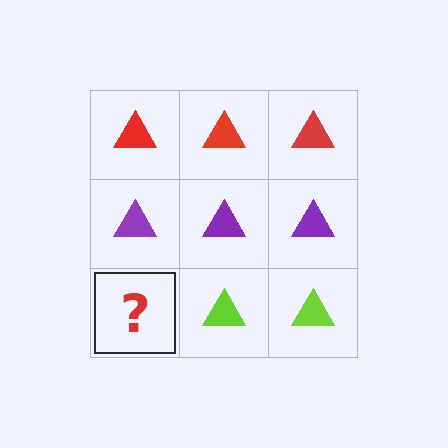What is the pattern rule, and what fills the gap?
The rule is that each row has a consistent color. The gap should be filled with a lime triangle.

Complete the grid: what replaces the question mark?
The question mark should be replaced with a lime triangle.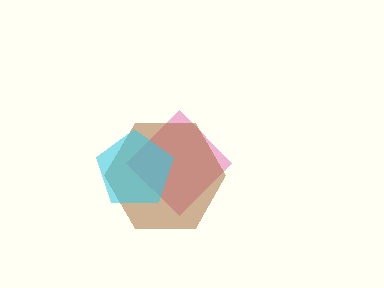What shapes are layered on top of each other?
The layered shapes are: a pink diamond, a brown hexagon, a cyan pentagon.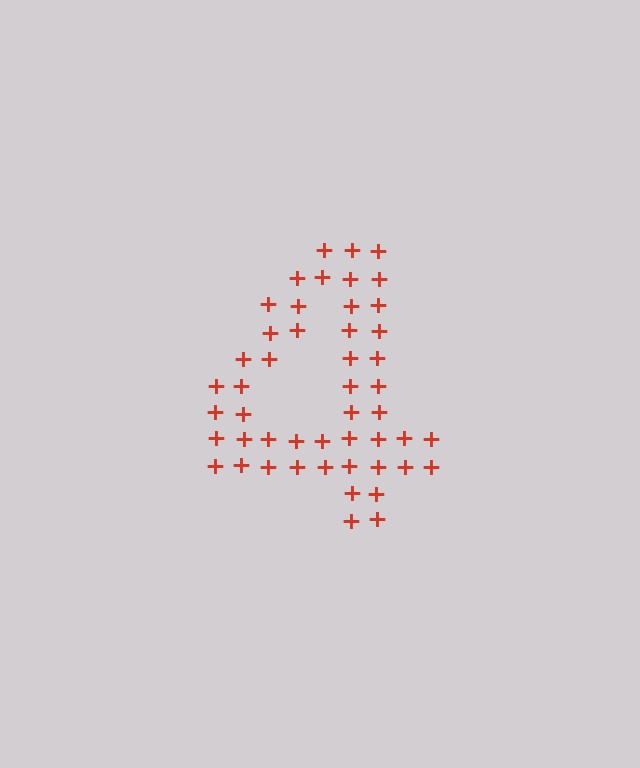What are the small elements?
The small elements are plus signs.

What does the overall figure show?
The overall figure shows the digit 4.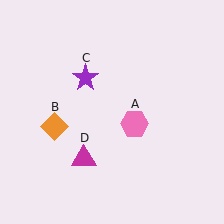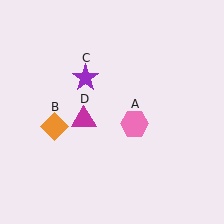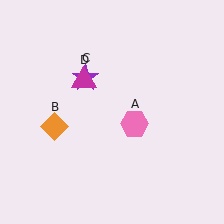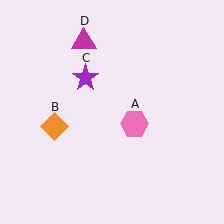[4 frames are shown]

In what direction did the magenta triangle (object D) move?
The magenta triangle (object D) moved up.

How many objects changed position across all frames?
1 object changed position: magenta triangle (object D).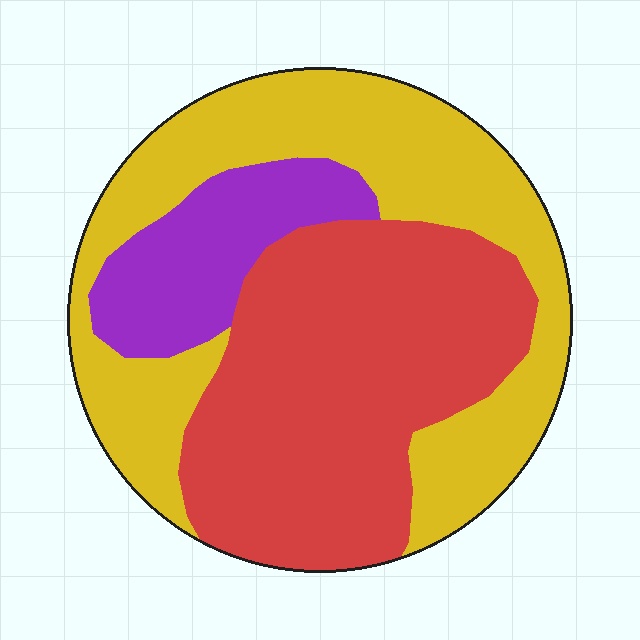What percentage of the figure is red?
Red takes up about two fifths (2/5) of the figure.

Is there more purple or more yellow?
Yellow.